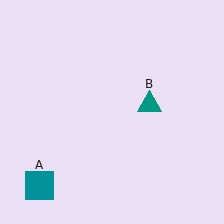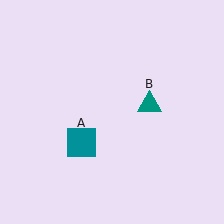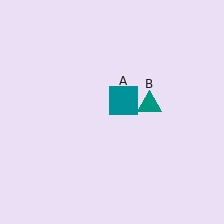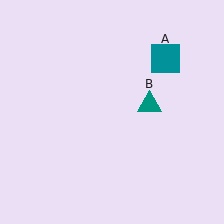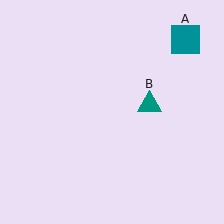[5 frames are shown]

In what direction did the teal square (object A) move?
The teal square (object A) moved up and to the right.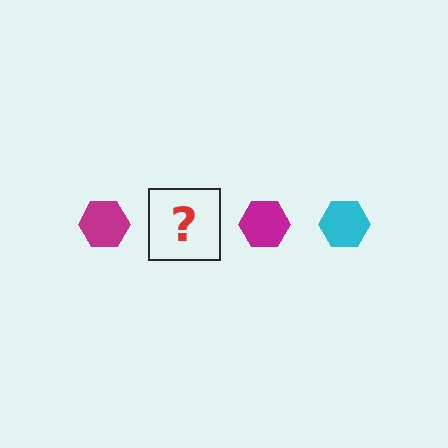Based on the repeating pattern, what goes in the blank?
The blank should be a cyan hexagon.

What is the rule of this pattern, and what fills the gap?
The rule is that the pattern cycles through magenta, cyan hexagons. The gap should be filled with a cyan hexagon.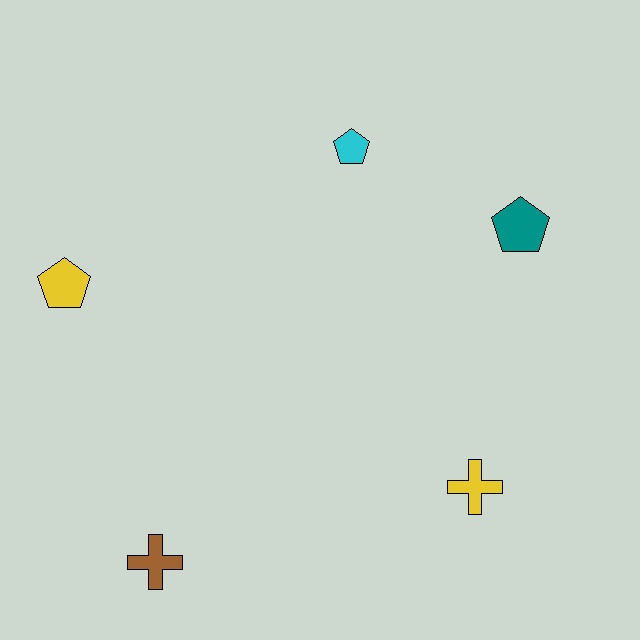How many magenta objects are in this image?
There are no magenta objects.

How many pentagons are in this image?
There are 3 pentagons.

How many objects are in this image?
There are 5 objects.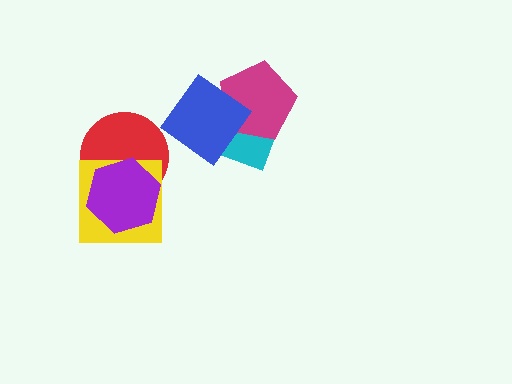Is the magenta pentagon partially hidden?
Yes, it is partially covered by another shape.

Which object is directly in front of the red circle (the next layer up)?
The yellow square is directly in front of the red circle.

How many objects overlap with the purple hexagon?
2 objects overlap with the purple hexagon.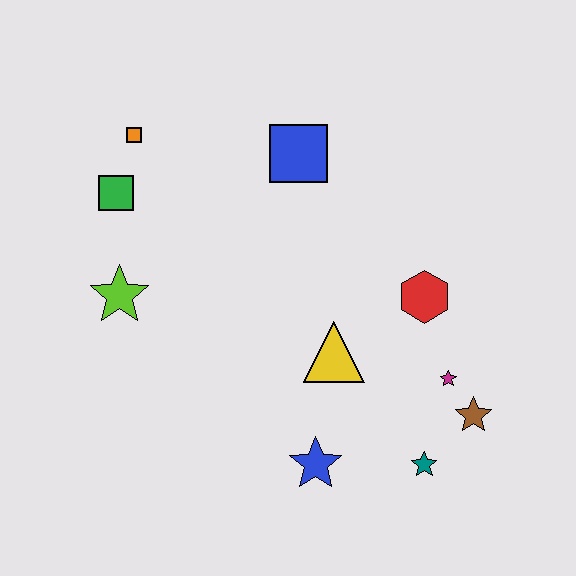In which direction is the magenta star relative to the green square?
The magenta star is to the right of the green square.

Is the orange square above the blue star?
Yes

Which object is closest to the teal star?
The brown star is closest to the teal star.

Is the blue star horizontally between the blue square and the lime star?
No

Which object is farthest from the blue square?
The teal star is farthest from the blue square.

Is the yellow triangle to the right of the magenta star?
No